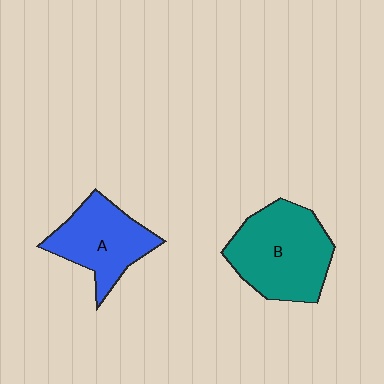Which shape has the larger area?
Shape B (teal).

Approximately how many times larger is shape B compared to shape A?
Approximately 1.3 times.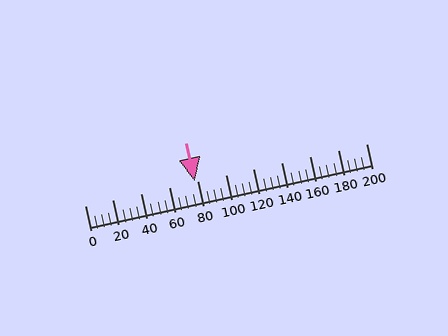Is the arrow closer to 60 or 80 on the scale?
The arrow is closer to 80.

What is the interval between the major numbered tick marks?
The major tick marks are spaced 20 units apart.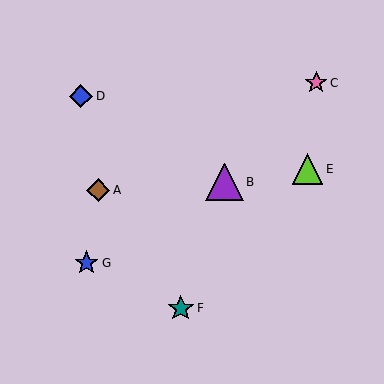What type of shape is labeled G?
Shape G is a blue star.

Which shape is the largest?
The purple triangle (labeled B) is the largest.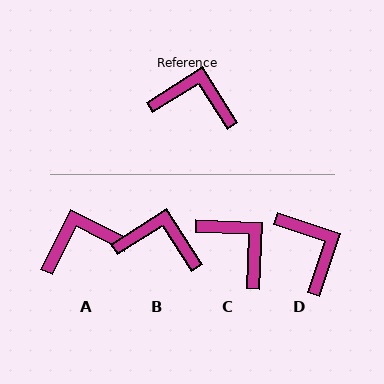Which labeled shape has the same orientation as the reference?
B.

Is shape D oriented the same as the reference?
No, it is off by about 51 degrees.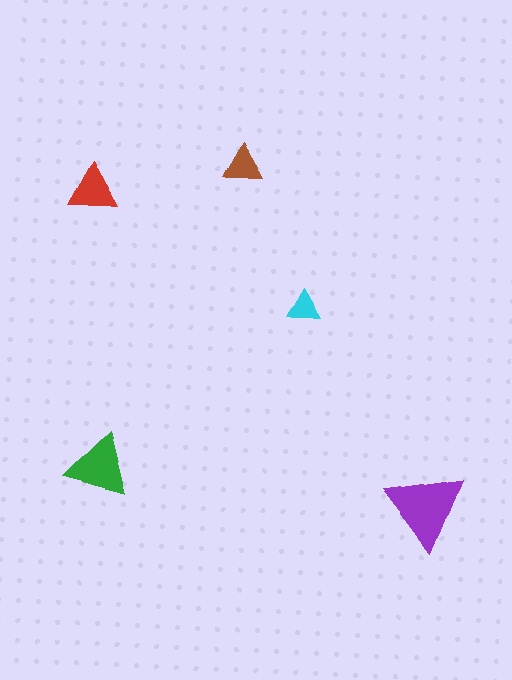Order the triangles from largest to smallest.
the purple one, the green one, the red one, the brown one, the cyan one.